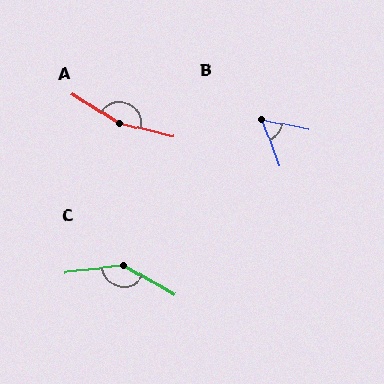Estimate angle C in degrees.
Approximately 144 degrees.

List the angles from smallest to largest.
B (58°), C (144°), A (162°).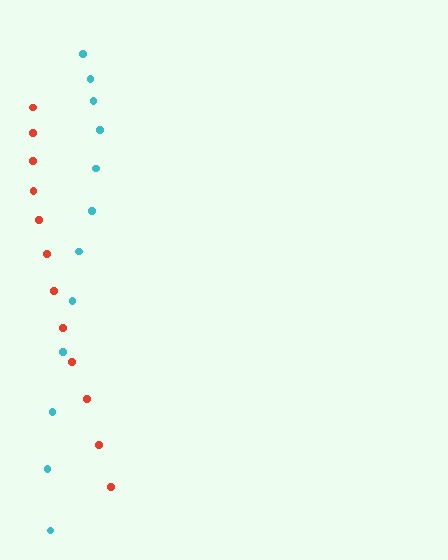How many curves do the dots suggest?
There are 2 distinct paths.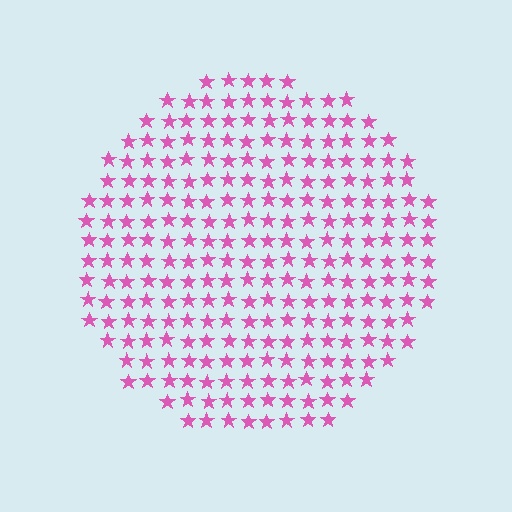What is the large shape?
The large shape is a circle.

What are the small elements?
The small elements are stars.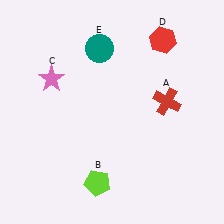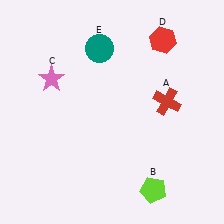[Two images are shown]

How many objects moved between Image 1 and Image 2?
1 object moved between the two images.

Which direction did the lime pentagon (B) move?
The lime pentagon (B) moved right.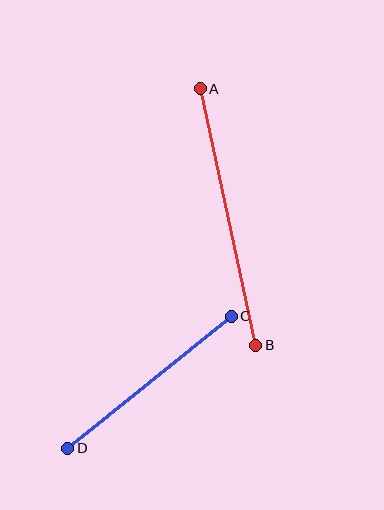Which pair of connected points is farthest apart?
Points A and B are farthest apart.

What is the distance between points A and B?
The distance is approximately 262 pixels.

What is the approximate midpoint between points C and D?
The midpoint is at approximately (149, 382) pixels.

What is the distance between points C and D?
The distance is approximately 210 pixels.